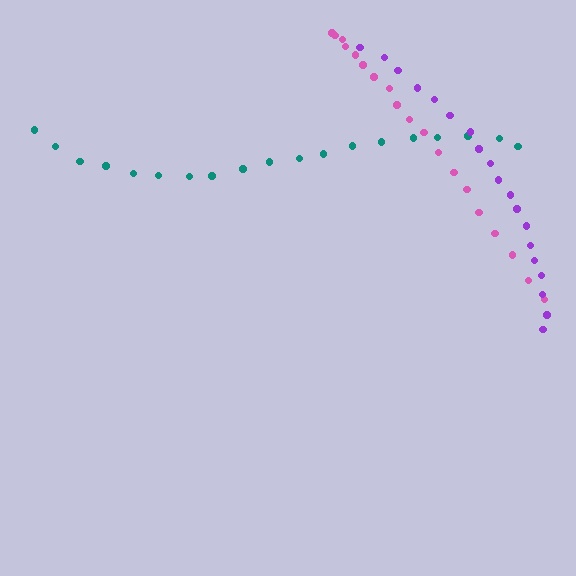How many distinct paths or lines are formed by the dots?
There are 3 distinct paths.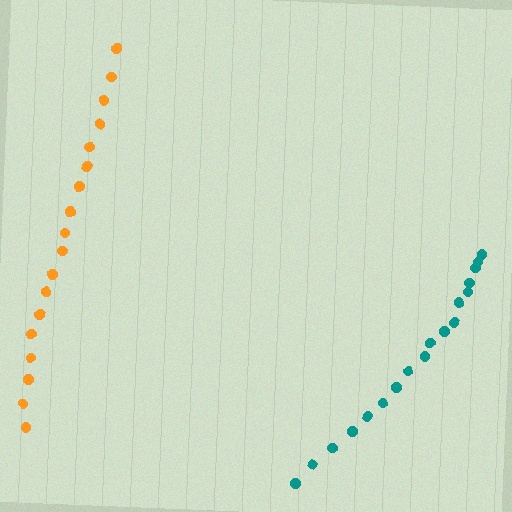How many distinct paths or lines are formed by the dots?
There are 2 distinct paths.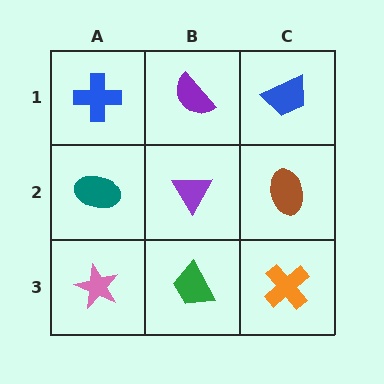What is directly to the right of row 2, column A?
A purple triangle.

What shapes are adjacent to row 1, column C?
A brown ellipse (row 2, column C), a purple semicircle (row 1, column B).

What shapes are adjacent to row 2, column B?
A purple semicircle (row 1, column B), a green trapezoid (row 3, column B), a teal ellipse (row 2, column A), a brown ellipse (row 2, column C).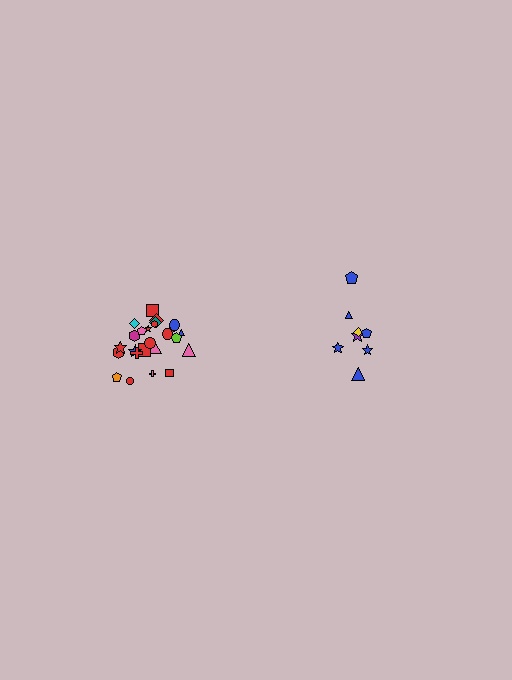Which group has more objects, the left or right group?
The left group.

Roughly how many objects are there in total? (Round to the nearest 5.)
Roughly 35 objects in total.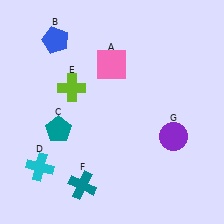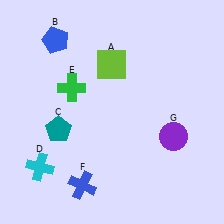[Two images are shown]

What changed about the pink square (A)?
In Image 1, A is pink. In Image 2, it changed to lime.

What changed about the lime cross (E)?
In Image 1, E is lime. In Image 2, it changed to green.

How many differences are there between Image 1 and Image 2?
There are 3 differences between the two images.